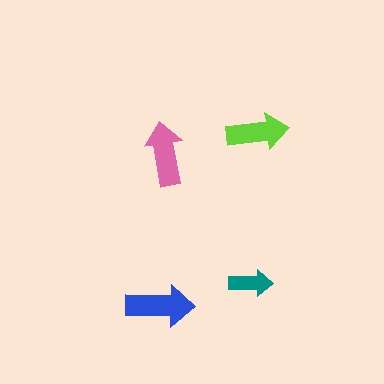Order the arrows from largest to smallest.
the blue one, the pink one, the lime one, the teal one.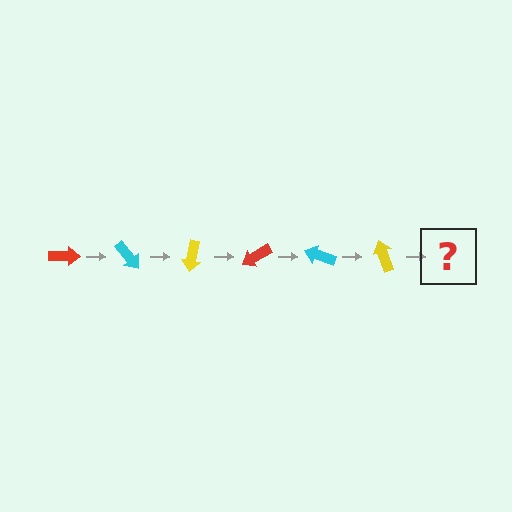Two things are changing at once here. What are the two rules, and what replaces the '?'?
The two rules are that it rotates 50 degrees each step and the color cycles through red, cyan, and yellow. The '?' should be a red arrow, rotated 300 degrees from the start.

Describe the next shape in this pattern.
It should be a red arrow, rotated 300 degrees from the start.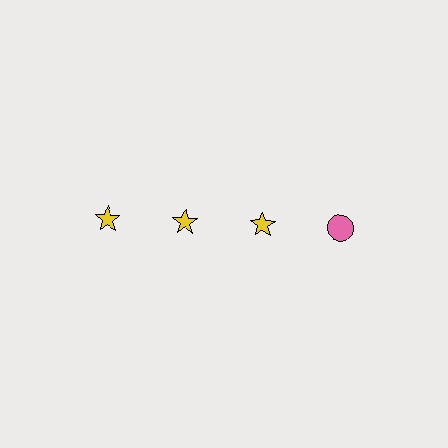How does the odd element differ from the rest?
It differs in both color (pink instead of yellow) and shape (circle instead of star).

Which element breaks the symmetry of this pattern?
The pink circle in the top row, second from right column breaks the symmetry. All other shapes are yellow stars.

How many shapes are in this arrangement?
There are 4 shapes arranged in a grid pattern.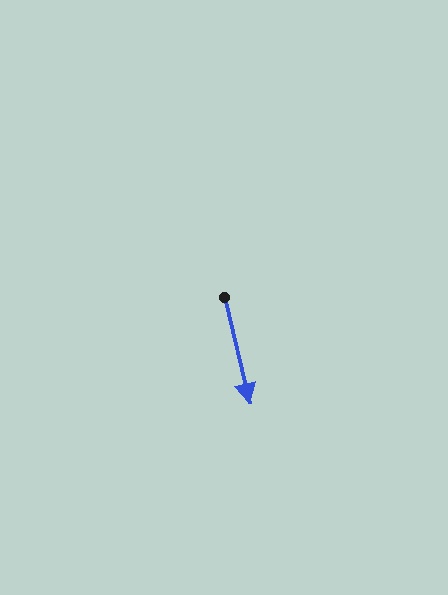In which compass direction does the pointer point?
South.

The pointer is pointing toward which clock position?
Roughly 6 o'clock.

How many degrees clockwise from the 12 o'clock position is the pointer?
Approximately 166 degrees.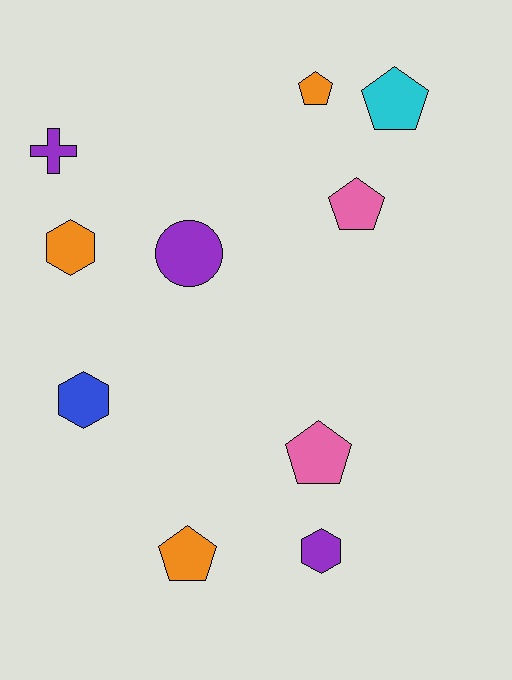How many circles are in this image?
There is 1 circle.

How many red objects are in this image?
There are no red objects.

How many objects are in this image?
There are 10 objects.